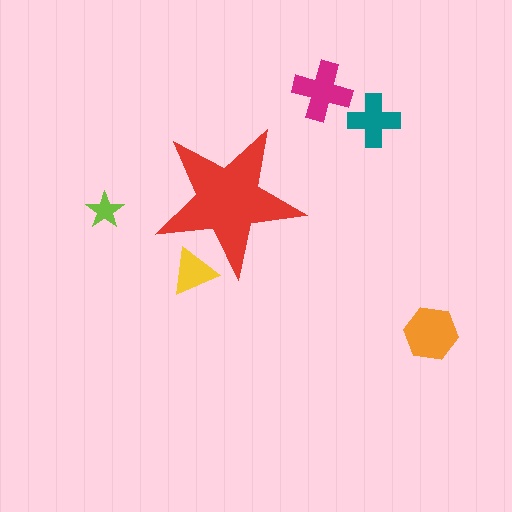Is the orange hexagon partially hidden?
No, the orange hexagon is fully visible.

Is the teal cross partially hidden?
No, the teal cross is fully visible.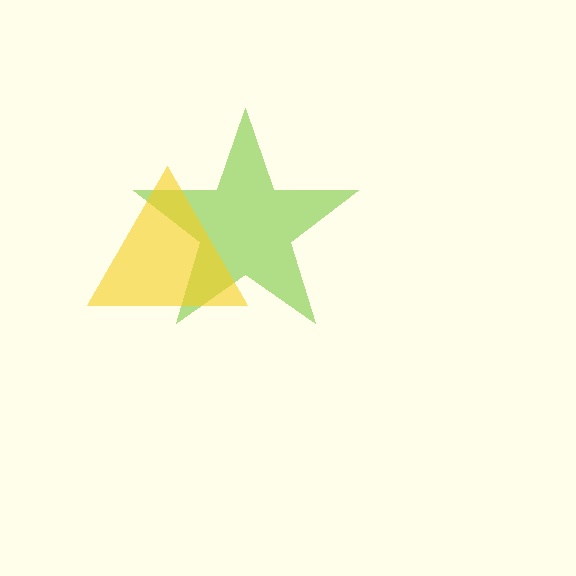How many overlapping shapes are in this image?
There are 2 overlapping shapes in the image.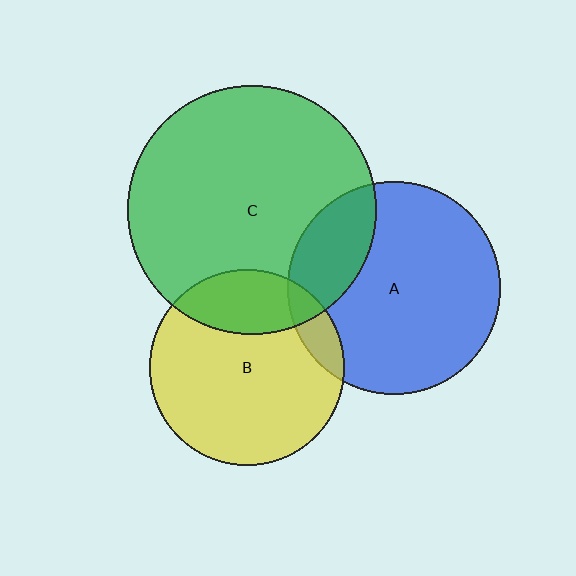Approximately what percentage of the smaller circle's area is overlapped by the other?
Approximately 20%.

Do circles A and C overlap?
Yes.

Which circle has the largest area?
Circle C (green).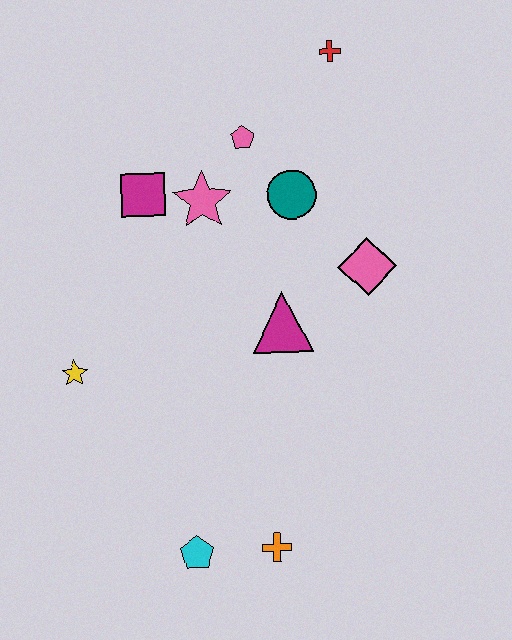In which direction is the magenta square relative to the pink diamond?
The magenta square is to the left of the pink diamond.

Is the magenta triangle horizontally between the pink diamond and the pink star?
Yes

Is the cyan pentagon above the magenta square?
No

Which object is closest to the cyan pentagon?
The orange cross is closest to the cyan pentagon.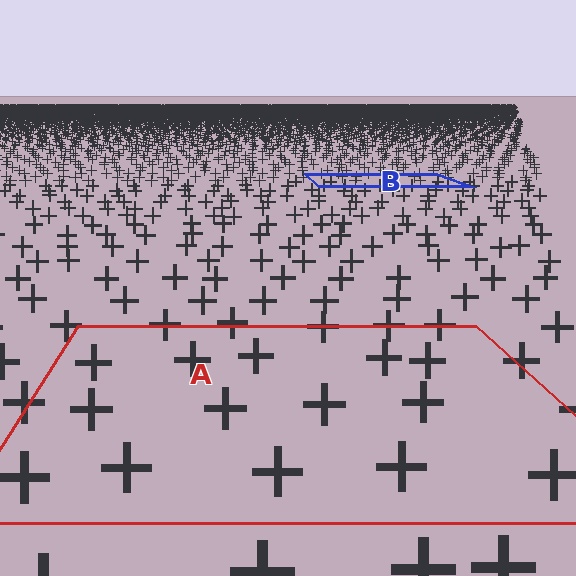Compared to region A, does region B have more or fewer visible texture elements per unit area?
Region B has more texture elements per unit area — they are packed more densely because it is farther away.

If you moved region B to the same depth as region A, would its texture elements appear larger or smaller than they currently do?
They would appear larger. At a closer depth, the same texture elements are projected at a bigger on-screen size.